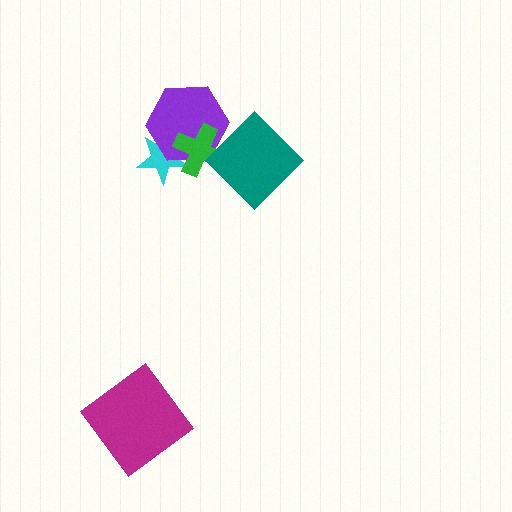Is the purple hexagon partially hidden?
Yes, it is partially covered by another shape.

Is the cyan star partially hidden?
Yes, it is partially covered by another shape.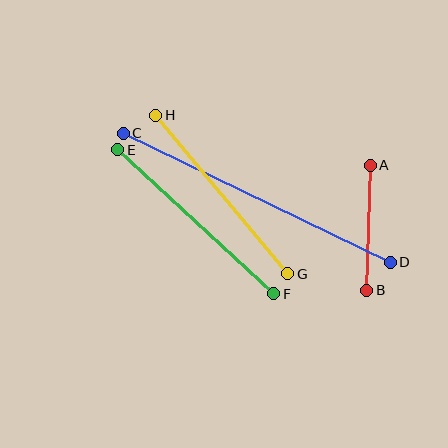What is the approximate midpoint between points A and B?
The midpoint is at approximately (368, 228) pixels.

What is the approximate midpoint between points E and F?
The midpoint is at approximately (196, 222) pixels.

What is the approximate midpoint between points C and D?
The midpoint is at approximately (257, 198) pixels.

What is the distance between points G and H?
The distance is approximately 207 pixels.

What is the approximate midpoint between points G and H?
The midpoint is at approximately (222, 194) pixels.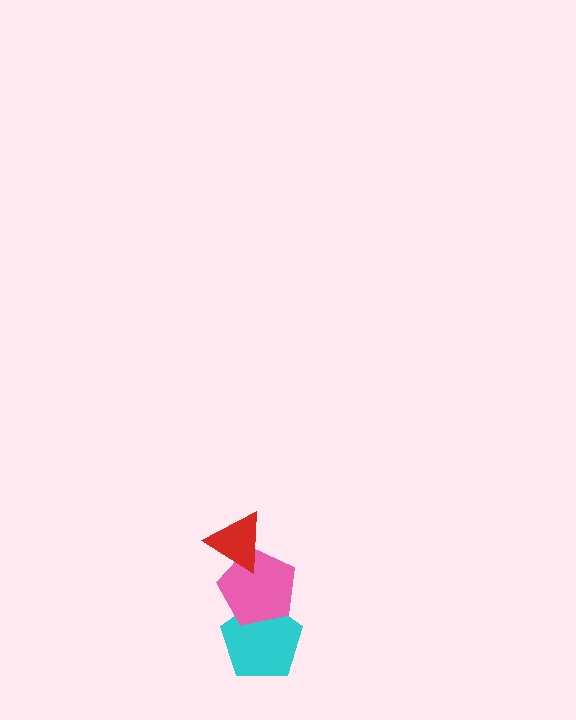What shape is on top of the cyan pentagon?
The pink pentagon is on top of the cyan pentagon.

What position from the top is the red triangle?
The red triangle is 1st from the top.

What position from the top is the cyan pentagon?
The cyan pentagon is 3rd from the top.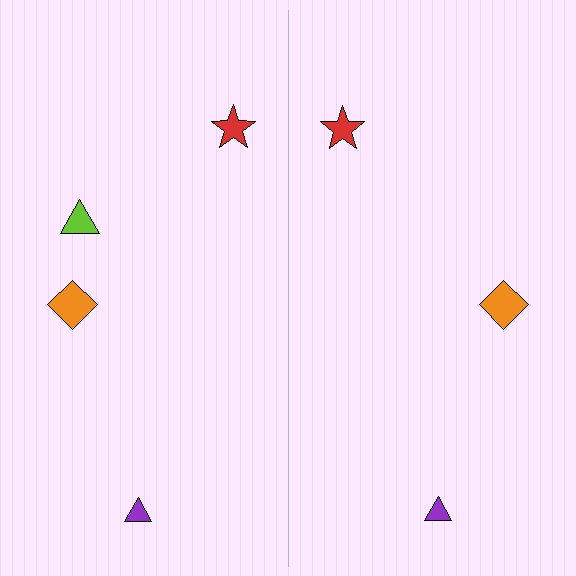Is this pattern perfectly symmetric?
No, the pattern is not perfectly symmetric. A lime triangle is missing from the right side.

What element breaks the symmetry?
A lime triangle is missing from the right side.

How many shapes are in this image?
There are 7 shapes in this image.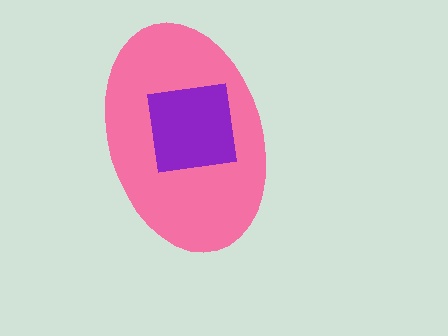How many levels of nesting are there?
2.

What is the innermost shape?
The purple square.